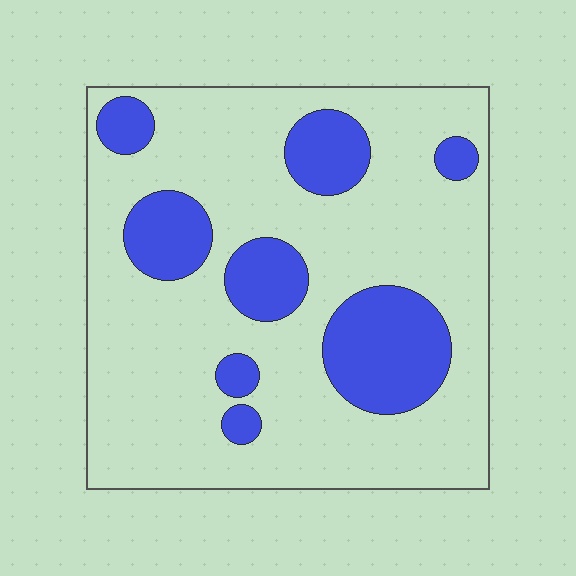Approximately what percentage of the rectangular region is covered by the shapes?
Approximately 25%.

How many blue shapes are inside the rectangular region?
8.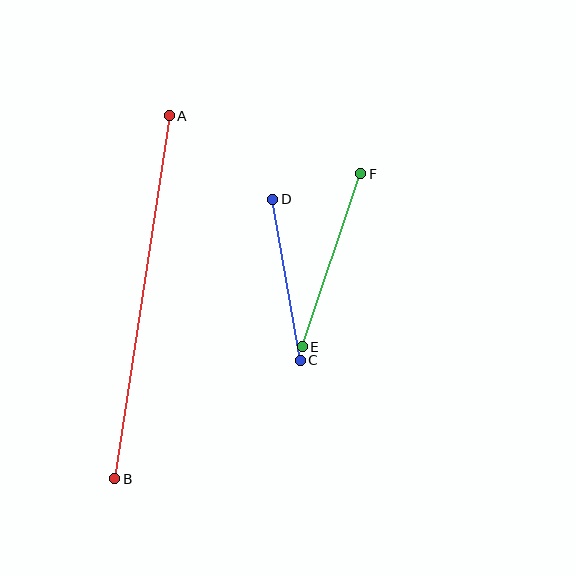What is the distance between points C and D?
The distance is approximately 164 pixels.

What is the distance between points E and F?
The distance is approximately 182 pixels.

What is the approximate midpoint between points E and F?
The midpoint is at approximately (332, 260) pixels.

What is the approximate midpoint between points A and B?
The midpoint is at approximately (142, 297) pixels.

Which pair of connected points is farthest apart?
Points A and B are farthest apart.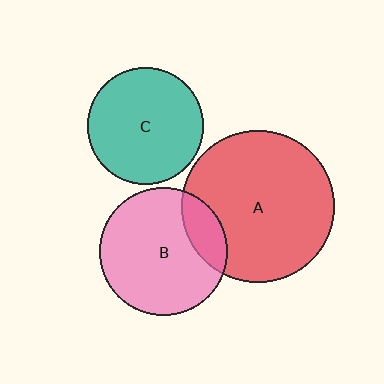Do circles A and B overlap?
Yes.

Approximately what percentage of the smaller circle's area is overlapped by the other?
Approximately 15%.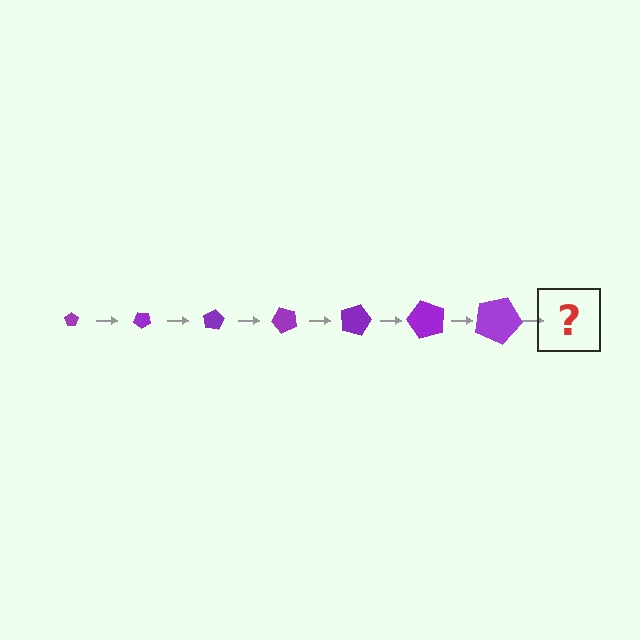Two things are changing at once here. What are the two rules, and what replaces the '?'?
The two rules are that the pentagon grows larger each step and it rotates 40 degrees each step. The '?' should be a pentagon, larger than the previous one and rotated 280 degrees from the start.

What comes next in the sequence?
The next element should be a pentagon, larger than the previous one and rotated 280 degrees from the start.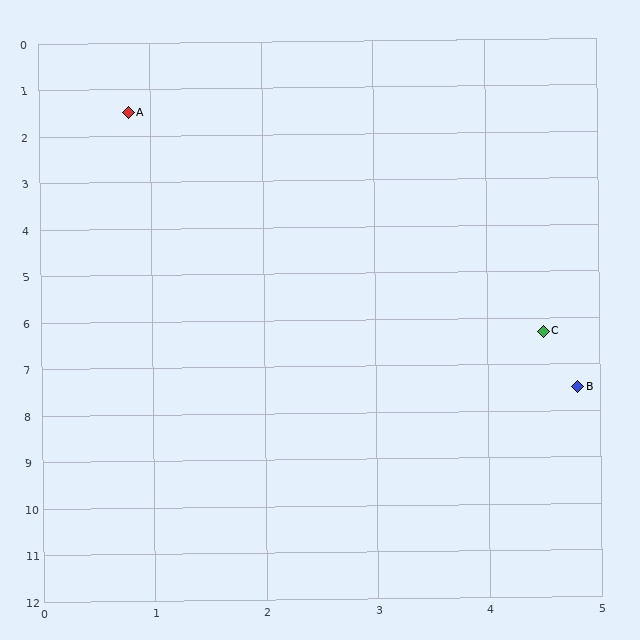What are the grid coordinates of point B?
Point B is at approximately (4.8, 7.5).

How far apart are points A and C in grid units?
Points A and C are about 6.1 grid units apart.